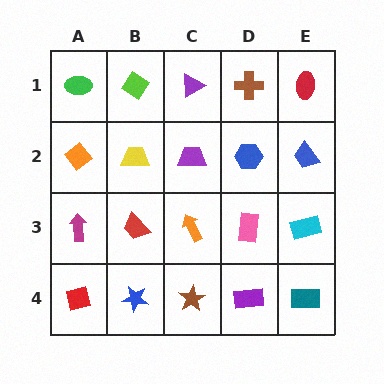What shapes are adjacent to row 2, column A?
A green ellipse (row 1, column A), a magenta arrow (row 3, column A), a yellow trapezoid (row 2, column B).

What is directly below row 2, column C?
An orange arrow.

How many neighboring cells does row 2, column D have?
4.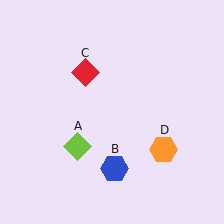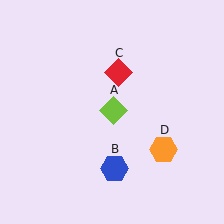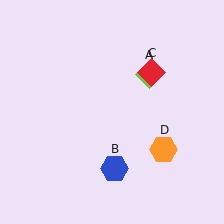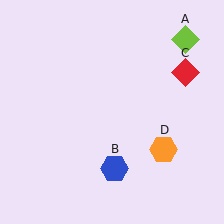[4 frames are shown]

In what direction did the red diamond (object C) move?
The red diamond (object C) moved right.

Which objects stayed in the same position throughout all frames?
Blue hexagon (object B) and orange hexagon (object D) remained stationary.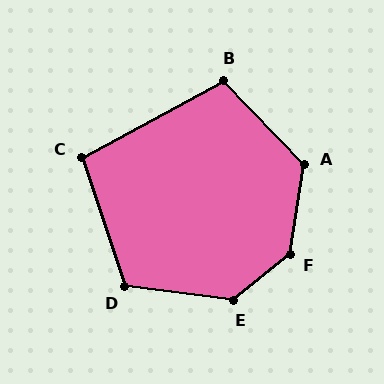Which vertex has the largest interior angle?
F, at approximately 139 degrees.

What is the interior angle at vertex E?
Approximately 133 degrees (obtuse).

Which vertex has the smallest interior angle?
C, at approximately 100 degrees.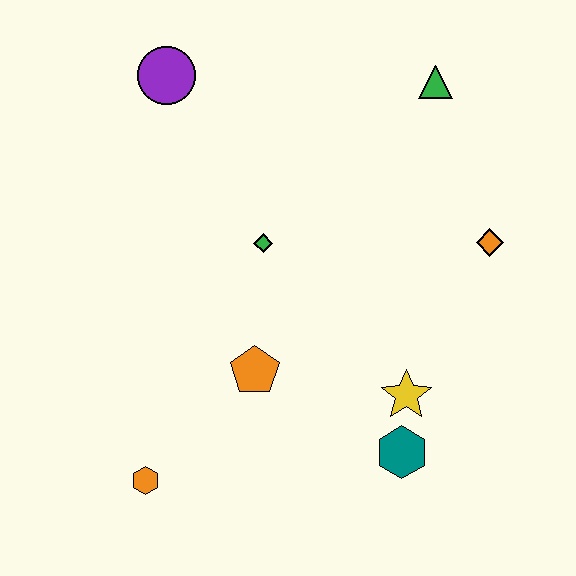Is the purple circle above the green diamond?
Yes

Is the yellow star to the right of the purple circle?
Yes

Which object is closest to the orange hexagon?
The orange pentagon is closest to the orange hexagon.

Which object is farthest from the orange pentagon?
The green triangle is farthest from the orange pentagon.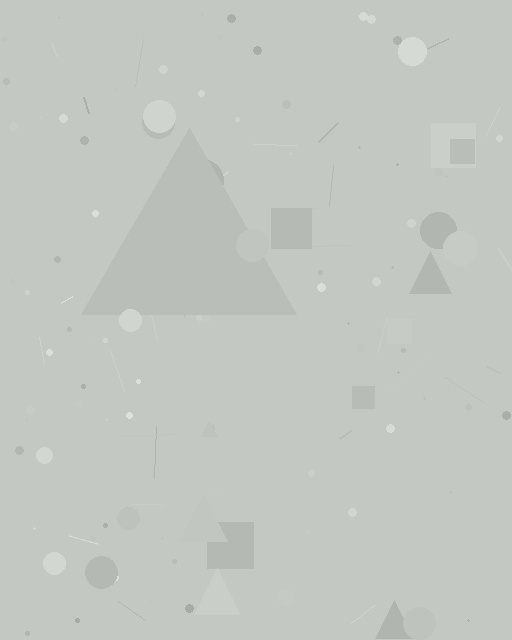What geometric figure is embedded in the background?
A triangle is embedded in the background.